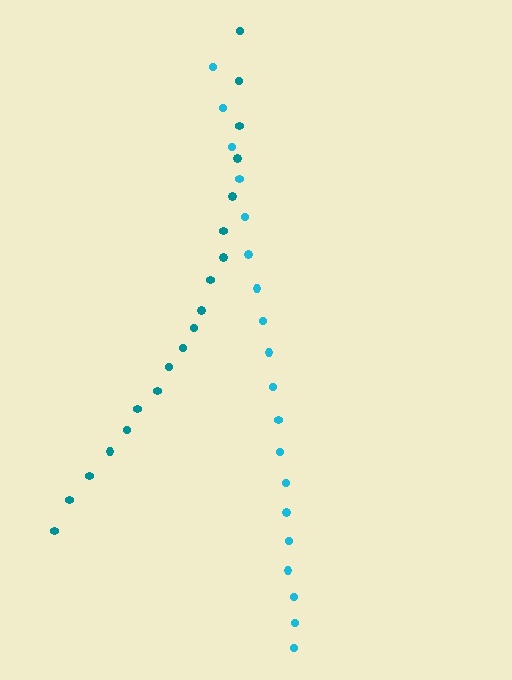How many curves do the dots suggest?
There are 2 distinct paths.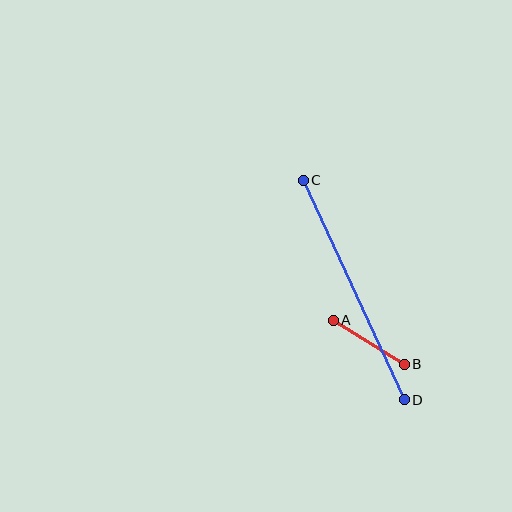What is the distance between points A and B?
The distance is approximately 84 pixels.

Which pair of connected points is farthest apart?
Points C and D are farthest apart.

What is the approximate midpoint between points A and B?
The midpoint is at approximately (369, 342) pixels.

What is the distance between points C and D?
The distance is approximately 242 pixels.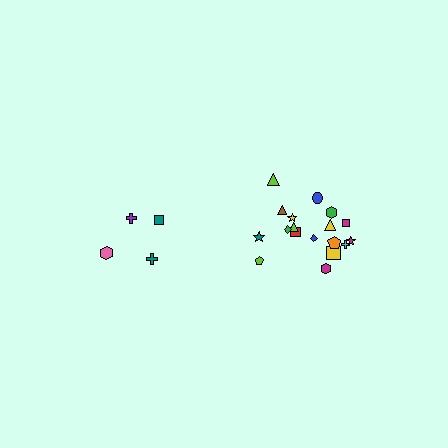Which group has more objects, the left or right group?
The right group.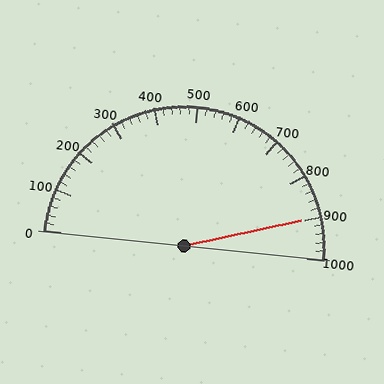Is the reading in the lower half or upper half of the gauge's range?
The reading is in the upper half of the range (0 to 1000).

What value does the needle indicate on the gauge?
The needle indicates approximately 900.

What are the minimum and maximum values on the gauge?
The gauge ranges from 0 to 1000.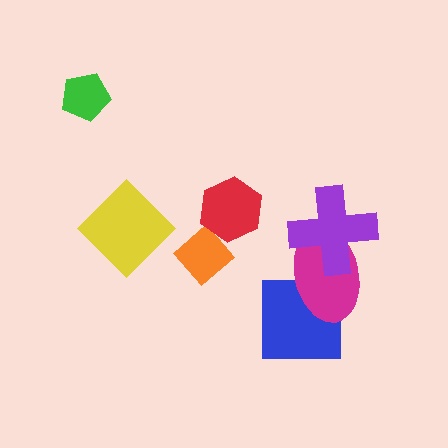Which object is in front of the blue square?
The magenta ellipse is in front of the blue square.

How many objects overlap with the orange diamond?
1 object overlaps with the orange diamond.